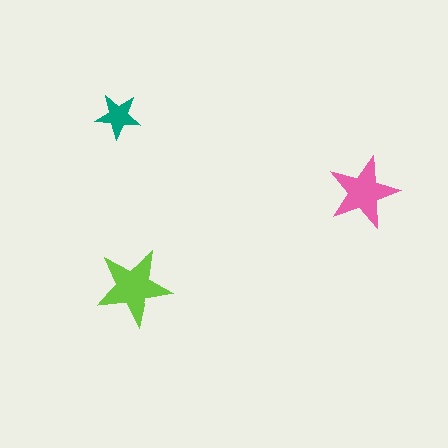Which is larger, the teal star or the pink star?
The pink one.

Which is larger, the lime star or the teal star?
The lime one.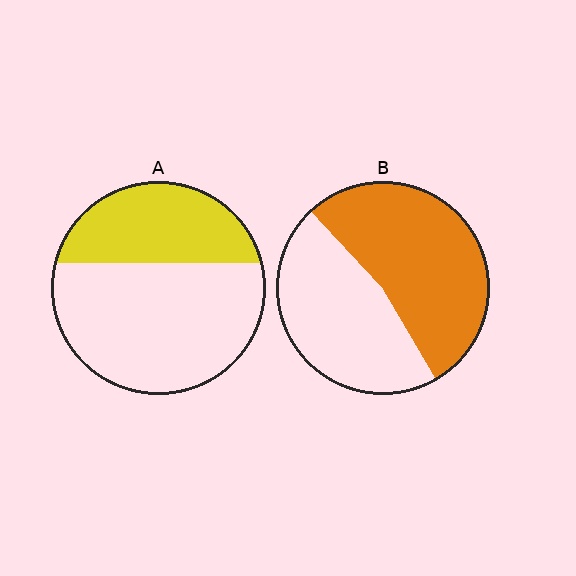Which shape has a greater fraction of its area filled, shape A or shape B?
Shape B.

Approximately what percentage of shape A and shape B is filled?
A is approximately 35% and B is approximately 55%.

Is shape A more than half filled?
No.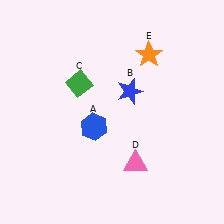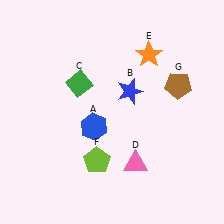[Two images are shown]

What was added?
A lime pentagon (F), a brown pentagon (G) were added in Image 2.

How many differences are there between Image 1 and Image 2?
There are 2 differences between the two images.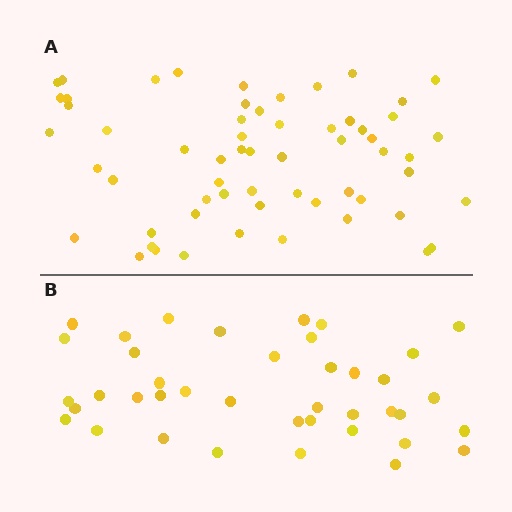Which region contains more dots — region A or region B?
Region A (the top region) has more dots.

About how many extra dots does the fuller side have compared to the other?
Region A has approximately 20 more dots than region B.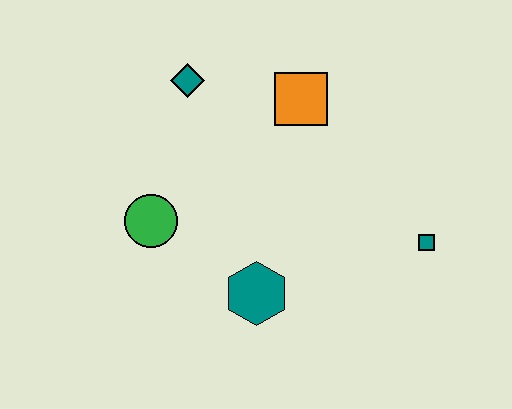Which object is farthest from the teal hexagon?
The teal diamond is farthest from the teal hexagon.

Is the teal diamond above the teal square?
Yes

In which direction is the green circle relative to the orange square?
The green circle is to the left of the orange square.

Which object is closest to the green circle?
The teal hexagon is closest to the green circle.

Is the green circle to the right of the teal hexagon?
No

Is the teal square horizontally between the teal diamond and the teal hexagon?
No